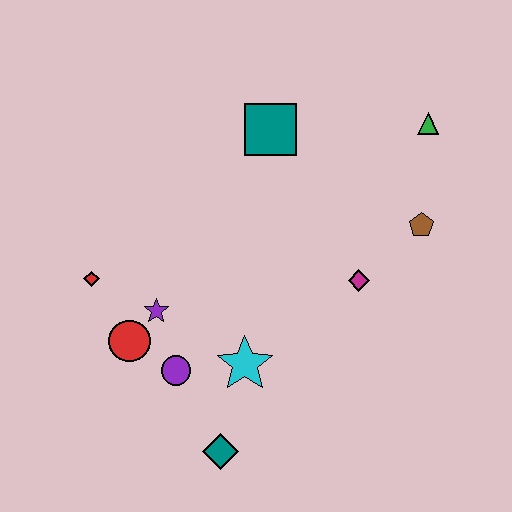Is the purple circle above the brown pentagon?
No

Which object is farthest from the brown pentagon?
The red diamond is farthest from the brown pentagon.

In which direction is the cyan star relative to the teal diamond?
The cyan star is above the teal diamond.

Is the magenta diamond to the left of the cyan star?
No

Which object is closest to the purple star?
The red circle is closest to the purple star.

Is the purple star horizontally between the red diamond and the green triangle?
Yes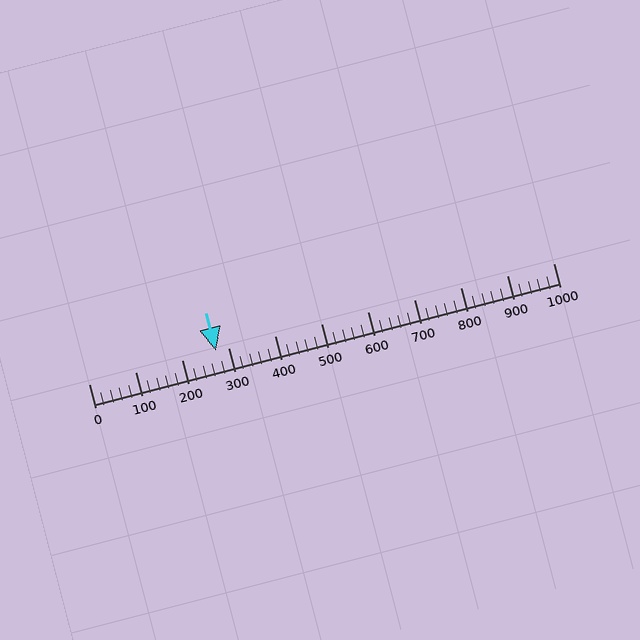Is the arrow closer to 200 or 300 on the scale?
The arrow is closer to 300.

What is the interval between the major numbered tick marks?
The major tick marks are spaced 100 units apart.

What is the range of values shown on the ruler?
The ruler shows values from 0 to 1000.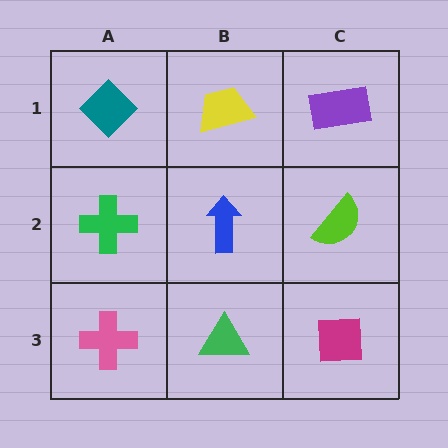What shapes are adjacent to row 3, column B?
A blue arrow (row 2, column B), a pink cross (row 3, column A), a magenta square (row 3, column C).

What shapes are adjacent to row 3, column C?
A lime semicircle (row 2, column C), a green triangle (row 3, column B).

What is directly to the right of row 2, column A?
A blue arrow.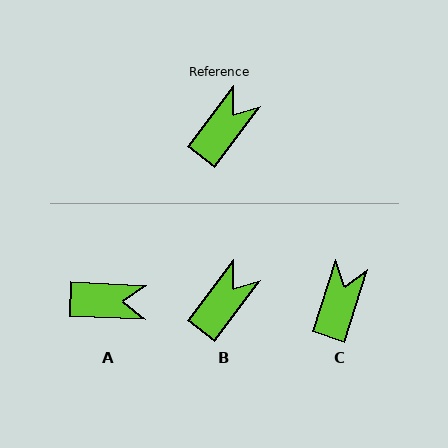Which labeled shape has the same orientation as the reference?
B.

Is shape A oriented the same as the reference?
No, it is off by about 55 degrees.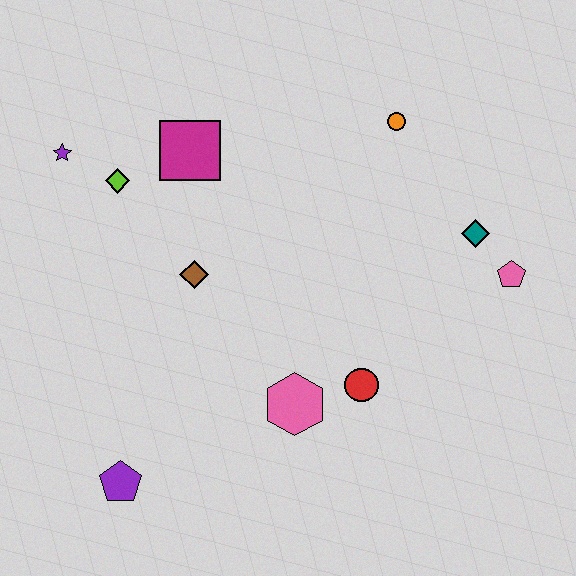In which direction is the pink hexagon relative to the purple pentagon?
The pink hexagon is to the right of the purple pentagon.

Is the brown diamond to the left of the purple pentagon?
No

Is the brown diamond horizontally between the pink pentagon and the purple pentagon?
Yes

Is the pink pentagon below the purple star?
Yes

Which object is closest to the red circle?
The pink hexagon is closest to the red circle.